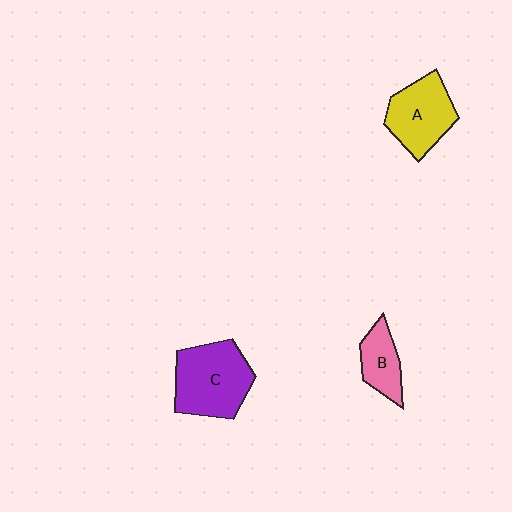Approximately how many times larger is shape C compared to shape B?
Approximately 2.0 times.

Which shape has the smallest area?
Shape B (pink).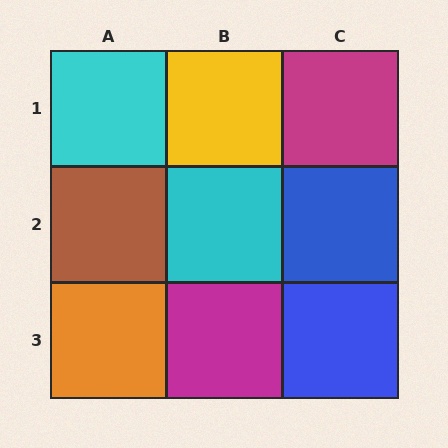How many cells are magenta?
2 cells are magenta.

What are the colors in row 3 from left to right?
Orange, magenta, blue.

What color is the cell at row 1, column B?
Yellow.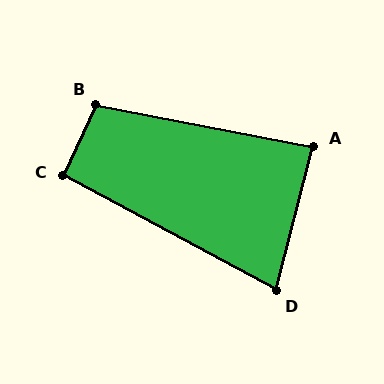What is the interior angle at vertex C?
Approximately 94 degrees (approximately right).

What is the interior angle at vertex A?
Approximately 86 degrees (approximately right).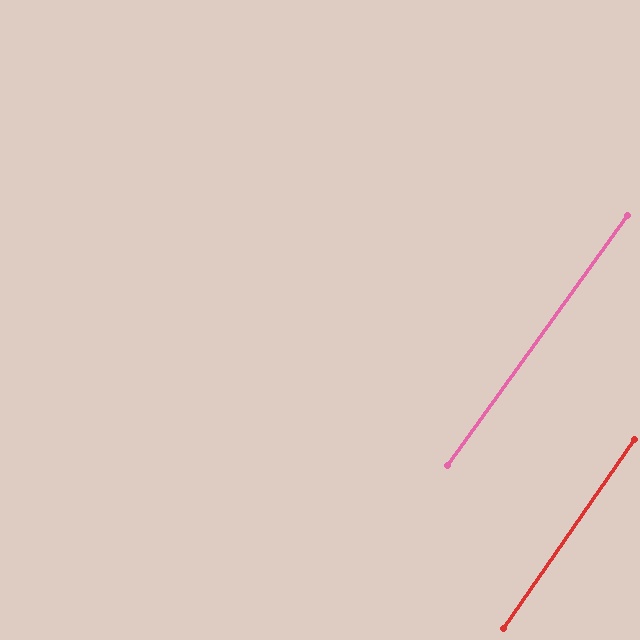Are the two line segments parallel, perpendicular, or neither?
Parallel — their directions differ by only 1.0°.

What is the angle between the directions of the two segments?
Approximately 1 degree.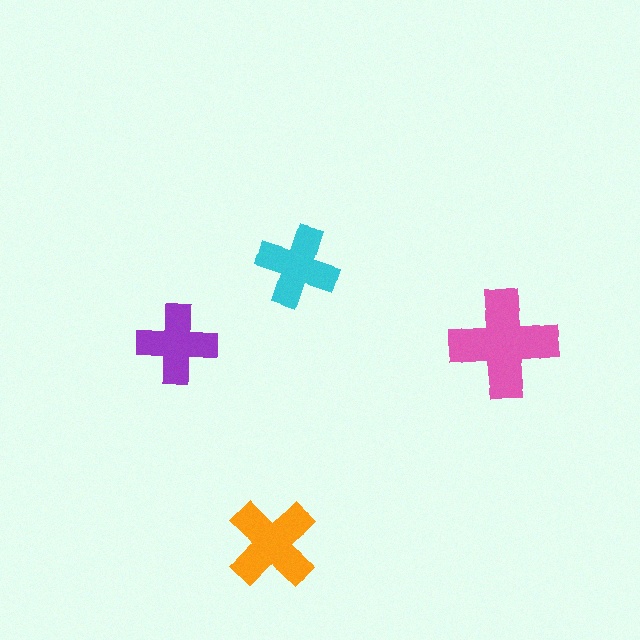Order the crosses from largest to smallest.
the pink one, the orange one, the cyan one, the purple one.